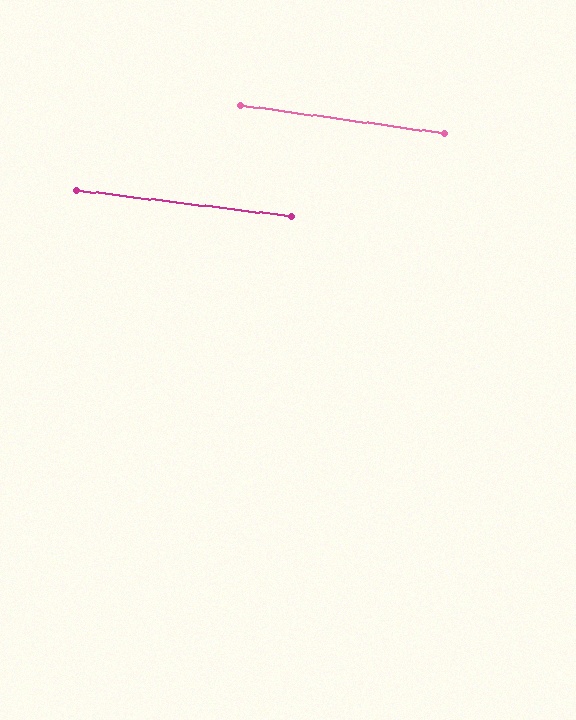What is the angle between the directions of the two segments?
Approximately 1 degree.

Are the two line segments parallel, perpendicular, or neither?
Parallel — their directions differ by only 1.3°.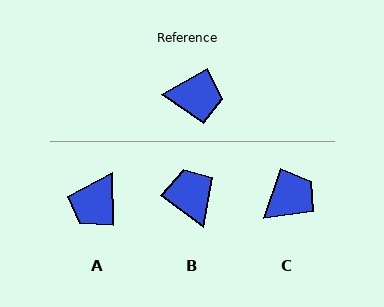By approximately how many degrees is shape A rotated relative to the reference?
Approximately 118 degrees clockwise.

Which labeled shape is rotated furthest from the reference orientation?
A, about 118 degrees away.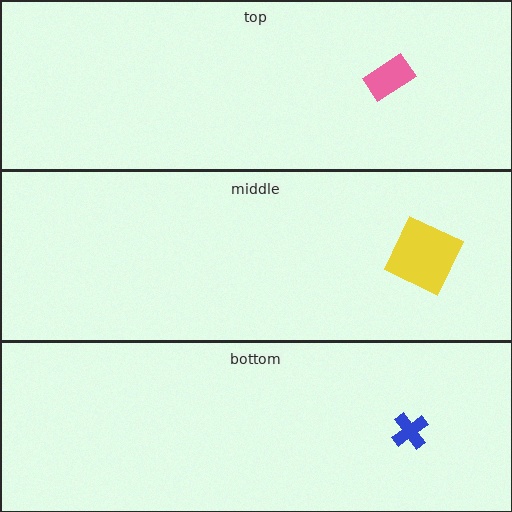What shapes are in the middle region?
The yellow square.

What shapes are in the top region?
The pink rectangle.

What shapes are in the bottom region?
The blue cross.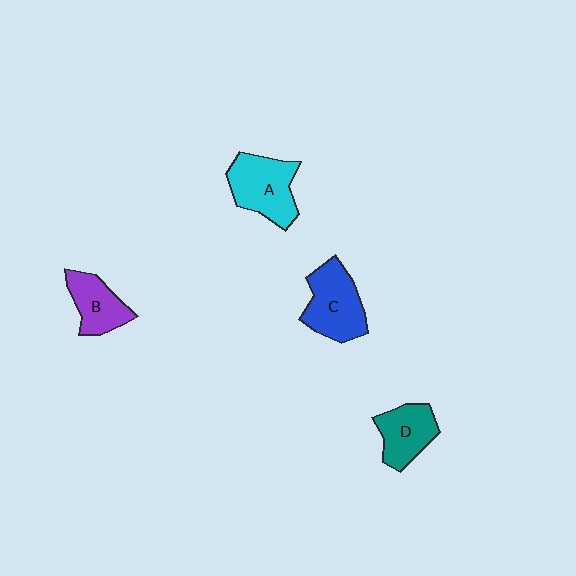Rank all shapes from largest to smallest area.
From largest to smallest: C (blue), A (cyan), D (teal), B (purple).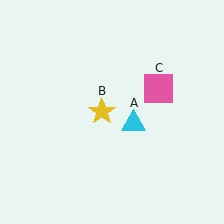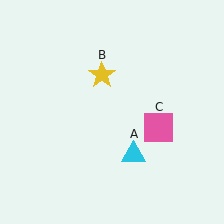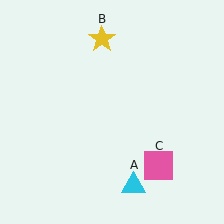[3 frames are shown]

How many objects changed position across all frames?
3 objects changed position: cyan triangle (object A), yellow star (object B), pink square (object C).